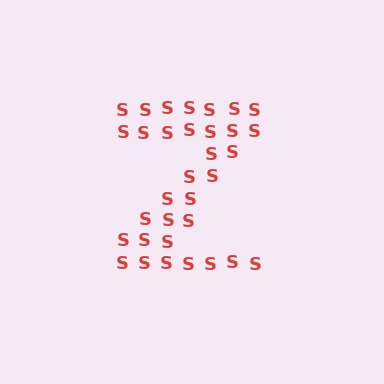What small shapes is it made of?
It is made of small letter S's.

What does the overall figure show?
The overall figure shows the letter Z.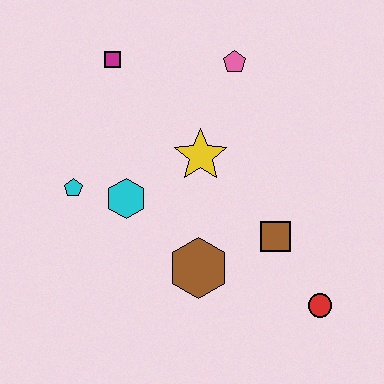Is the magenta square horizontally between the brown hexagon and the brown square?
No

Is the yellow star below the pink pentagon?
Yes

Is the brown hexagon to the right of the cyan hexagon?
Yes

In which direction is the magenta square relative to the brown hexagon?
The magenta square is above the brown hexagon.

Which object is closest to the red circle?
The brown square is closest to the red circle.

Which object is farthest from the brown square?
The magenta square is farthest from the brown square.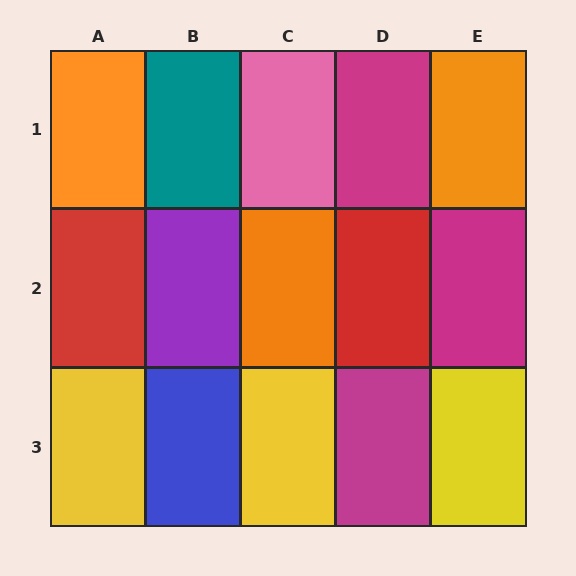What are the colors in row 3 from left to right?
Yellow, blue, yellow, magenta, yellow.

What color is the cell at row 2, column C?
Orange.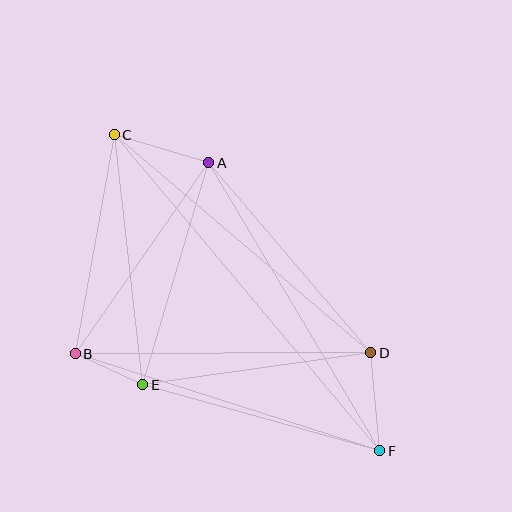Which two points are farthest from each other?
Points C and F are farthest from each other.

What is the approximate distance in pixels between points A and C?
The distance between A and C is approximately 99 pixels.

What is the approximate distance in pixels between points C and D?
The distance between C and D is approximately 336 pixels.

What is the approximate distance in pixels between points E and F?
The distance between E and F is approximately 246 pixels.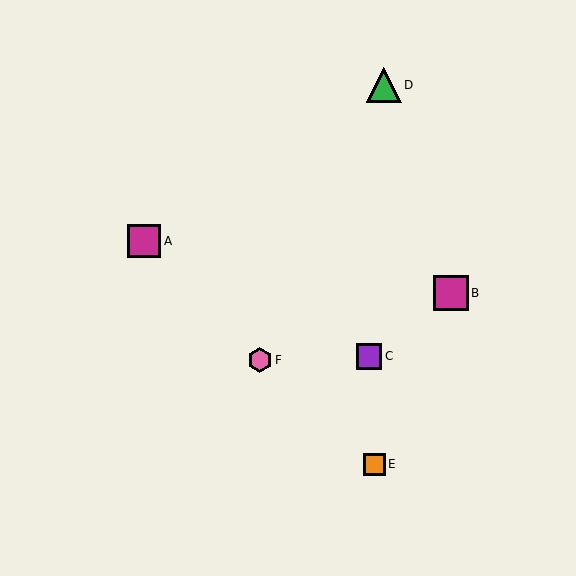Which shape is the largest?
The magenta square (labeled B) is the largest.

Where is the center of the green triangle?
The center of the green triangle is at (384, 85).